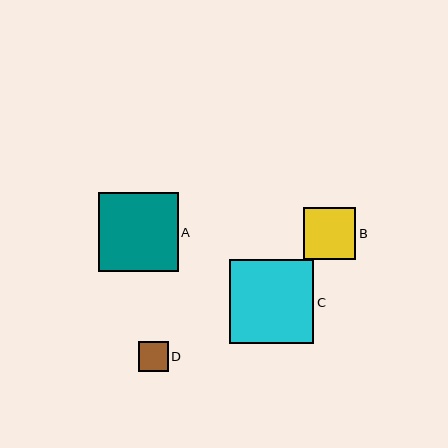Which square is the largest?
Square C is the largest with a size of approximately 84 pixels.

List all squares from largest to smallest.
From largest to smallest: C, A, B, D.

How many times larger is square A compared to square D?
Square A is approximately 2.6 times the size of square D.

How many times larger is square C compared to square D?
Square C is approximately 2.8 times the size of square D.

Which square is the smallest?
Square D is the smallest with a size of approximately 30 pixels.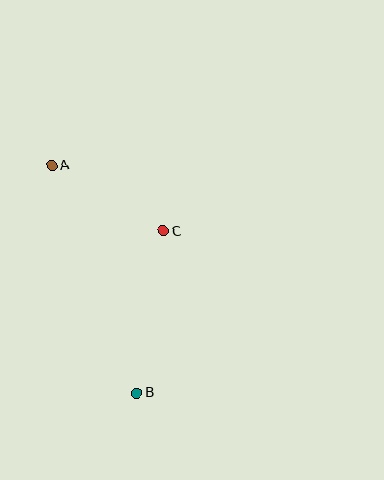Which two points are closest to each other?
Points A and C are closest to each other.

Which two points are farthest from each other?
Points A and B are farthest from each other.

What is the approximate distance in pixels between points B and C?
The distance between B and C is approximately 164 pixels.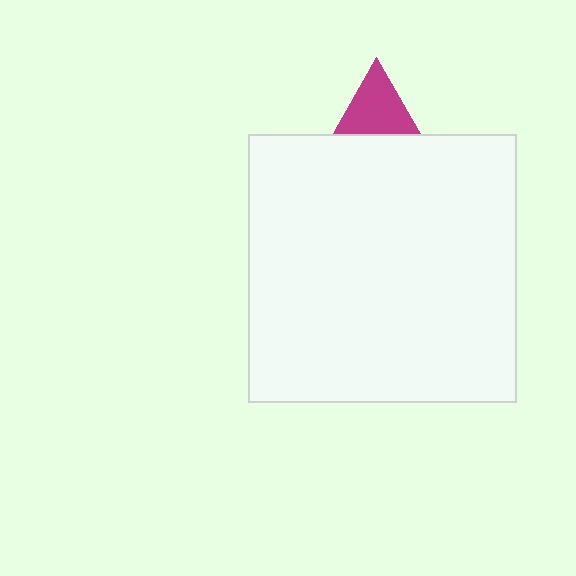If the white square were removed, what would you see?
You would see the complete magenta triangle.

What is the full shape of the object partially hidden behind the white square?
The partially hidden object is a magenta triangle.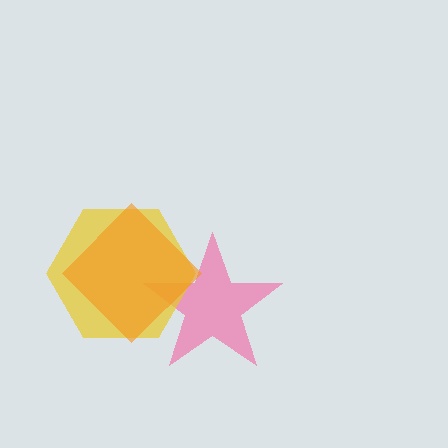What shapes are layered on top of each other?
The layered shapes are: a pink star, a yellow hexagon, an orange diamond.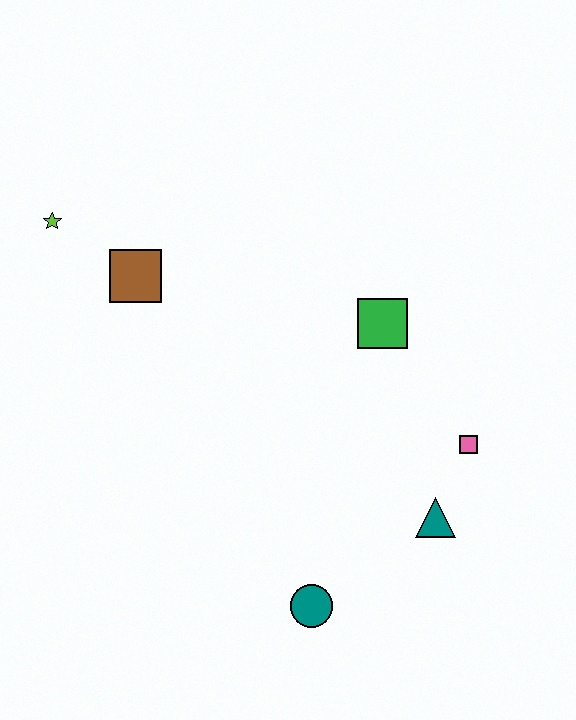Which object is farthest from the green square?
The lime star is farthest from the green square.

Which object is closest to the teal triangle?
The pink square is closest to the teal triangle.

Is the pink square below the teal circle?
No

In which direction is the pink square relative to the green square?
The pink square is below the green square.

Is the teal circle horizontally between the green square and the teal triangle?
No